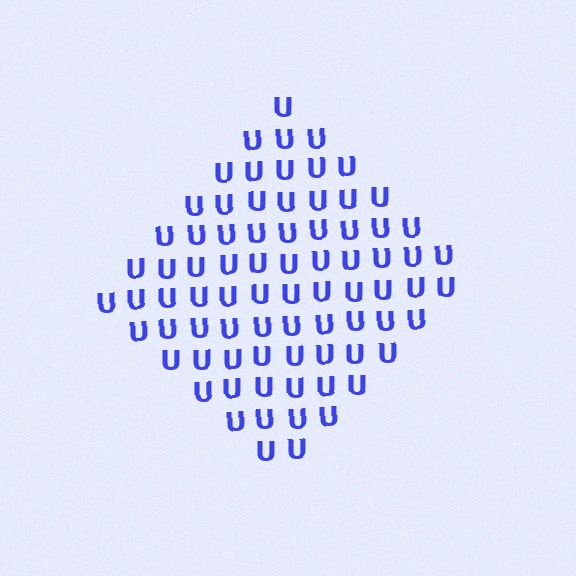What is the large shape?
The large shape is a diamond.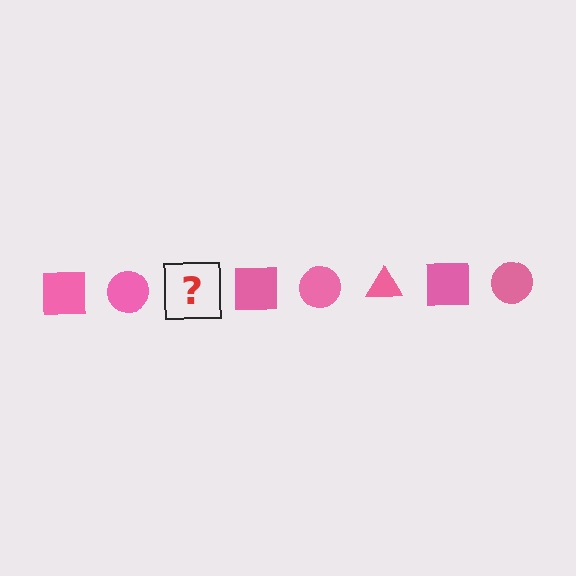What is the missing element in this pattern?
The missing element is a pink triangle.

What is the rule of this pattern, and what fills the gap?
The rule is that the pattern cycles through square, circle, triangle shapes in pink. The gap should be filled with a pink triangle.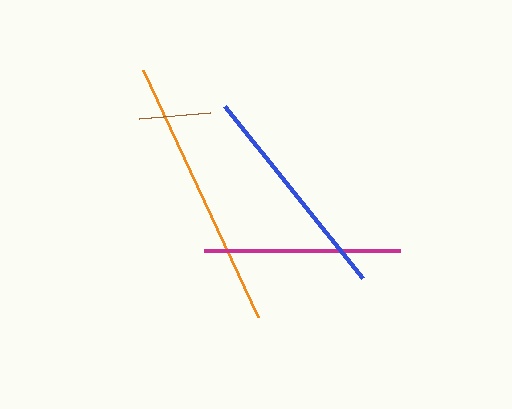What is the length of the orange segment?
The orange segment is approximately 272 pixels long.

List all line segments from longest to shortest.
From longest to shortest: orange, blue, magenta, brown.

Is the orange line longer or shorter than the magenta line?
The orange line is longer than the magenta line.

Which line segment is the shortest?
The brown line is the shortest at approximately 71 pixels.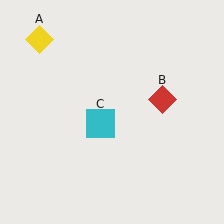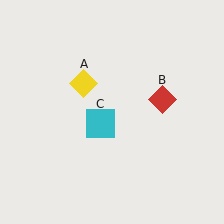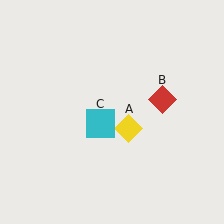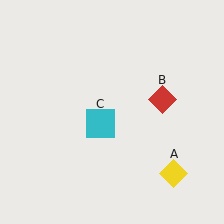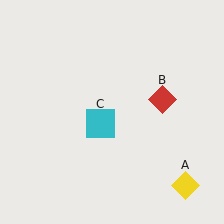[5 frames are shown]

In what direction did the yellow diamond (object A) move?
The yellow diamond (object A) moved down and to the right.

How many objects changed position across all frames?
1 object changed position: yellow diamond (object A).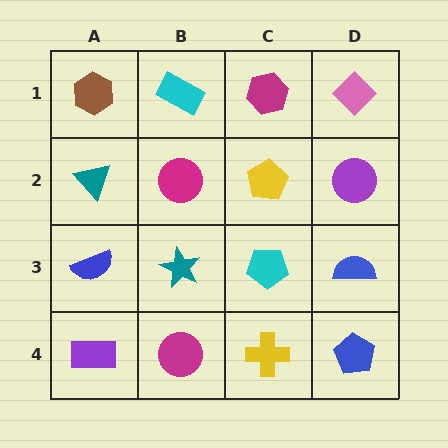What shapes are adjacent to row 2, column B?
A cyan rectangle (row 1, column B), a teal star (row 3, column B), a teal triangle (row 2, column A), a yellow pentagon (row 2, column C).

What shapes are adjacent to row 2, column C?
A magenta hexagon (row 1, column C), a cyan pentagon (row 3, column C), a magenta circle (row 2, column B), a purple circle (row 2, column D).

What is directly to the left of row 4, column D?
A yellow cross.